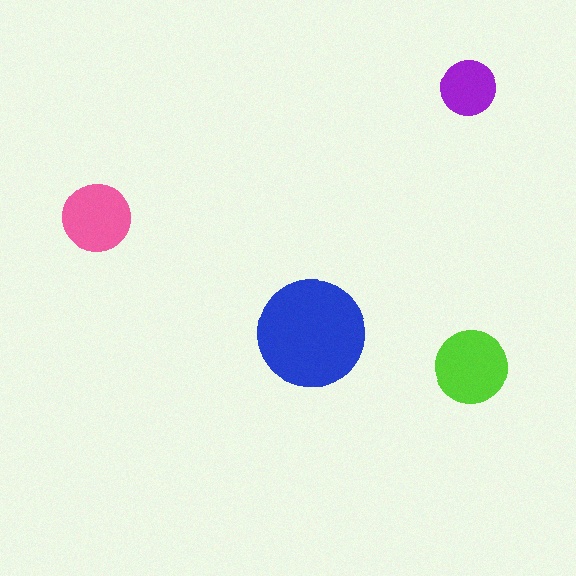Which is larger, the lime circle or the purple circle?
The lime one.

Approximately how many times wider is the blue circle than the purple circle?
About 2 times wider.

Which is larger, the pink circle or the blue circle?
The blue one.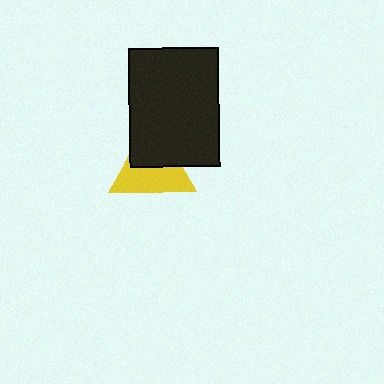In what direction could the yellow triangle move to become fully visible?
The yellow triangle could move toward the lower-left. That would shift it out from behind the black rectangle entirely.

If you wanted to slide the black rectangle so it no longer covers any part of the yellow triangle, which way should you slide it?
Slide it toward the upper-right — that is the most direct way to separate the two shapes.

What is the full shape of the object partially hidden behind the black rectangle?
The partially hidden object is a yellow triangle.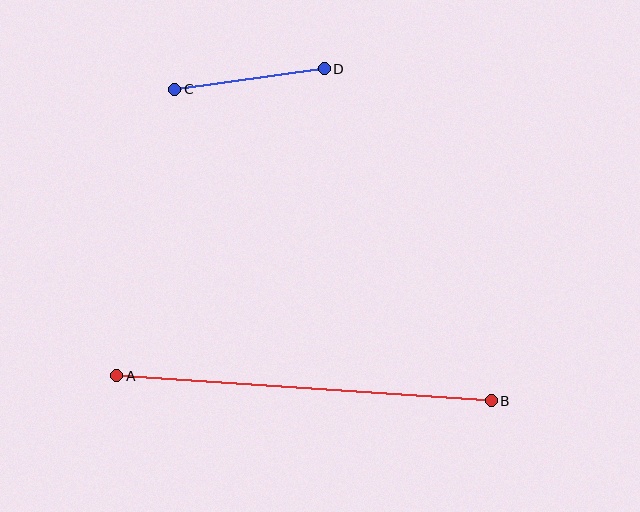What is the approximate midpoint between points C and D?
The midpoint is at approximately (249, 79) pixels.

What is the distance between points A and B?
The distance is approximately 375 pixels.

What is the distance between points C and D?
The distance is approximately 151 pixels.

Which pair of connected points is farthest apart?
Points A and B are farthest apart.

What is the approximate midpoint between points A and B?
The midpoint is at approximately (304, 388) pixels.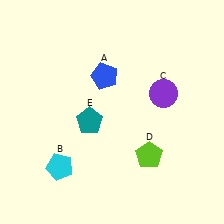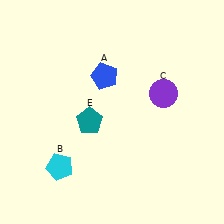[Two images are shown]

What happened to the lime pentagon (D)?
The lime pentagon (D) was removed in Image 2. It was in the bottom-right area of Image 1.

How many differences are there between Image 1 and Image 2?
There is 1 difference between the two images.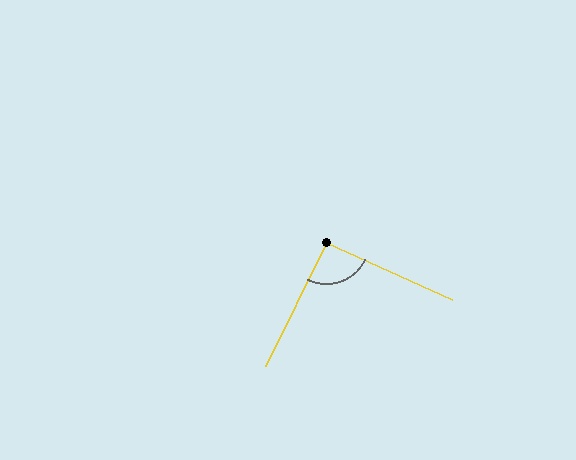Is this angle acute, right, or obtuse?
It is approximately a right angle.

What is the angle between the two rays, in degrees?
Approximately 92 degrees.